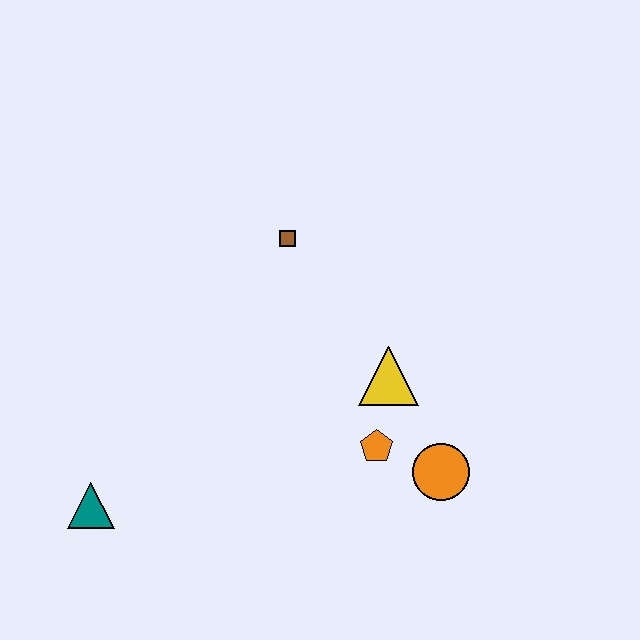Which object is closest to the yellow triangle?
The orange pentagon is closest to the yellow triangle.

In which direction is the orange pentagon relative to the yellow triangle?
The orange pentagon is below the yellow triangle.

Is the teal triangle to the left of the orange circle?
Yes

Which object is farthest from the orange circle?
The teal triangle is farthest from the orange circle.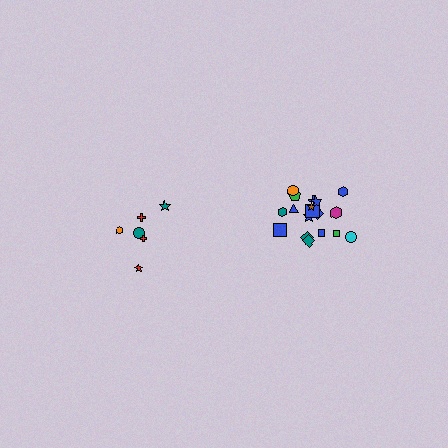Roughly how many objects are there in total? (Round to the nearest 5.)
Roughly 25 objects in total.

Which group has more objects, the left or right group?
The right group.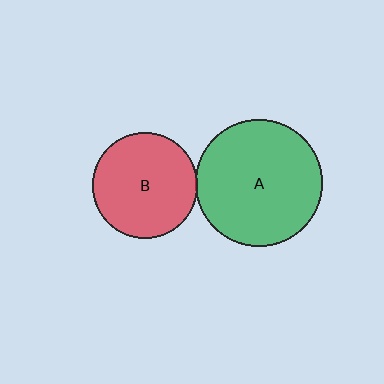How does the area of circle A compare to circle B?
Approximately 1.5 times.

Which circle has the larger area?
Circle A (green).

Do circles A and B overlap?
Yes.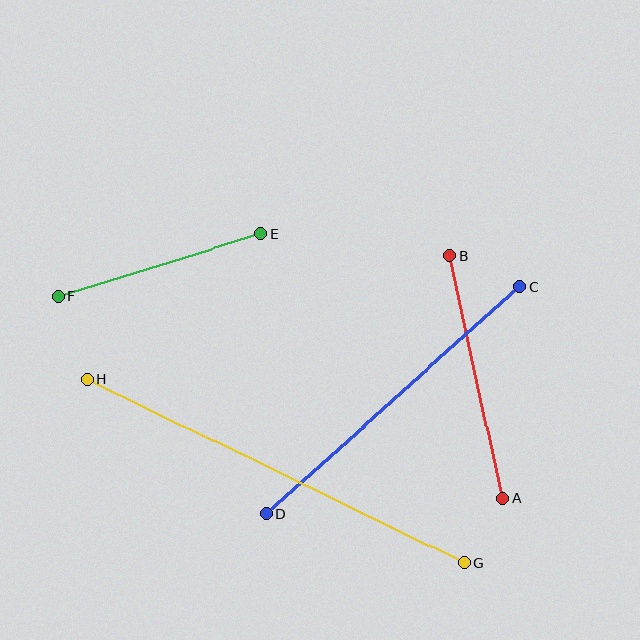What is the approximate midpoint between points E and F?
The midpoint is at approximately (159, 265) pixels.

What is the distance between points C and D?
The distance is approximately 340 pixels.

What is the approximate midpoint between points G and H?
The midpoint is at approximately (276, 471) pixels.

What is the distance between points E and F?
The distance is approximately 212 pixels.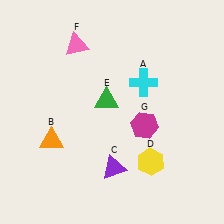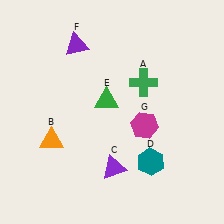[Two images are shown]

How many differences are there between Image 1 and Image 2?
There are 3 differences between the two images.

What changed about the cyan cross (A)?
In Image 1, A is cyan. In Image 2, it changed to green.